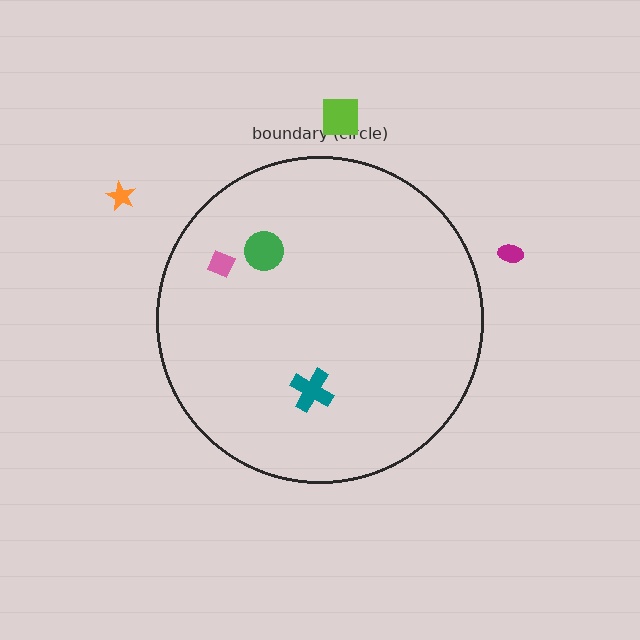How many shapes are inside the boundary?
3 inside, 3 outside.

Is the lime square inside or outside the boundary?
Outside.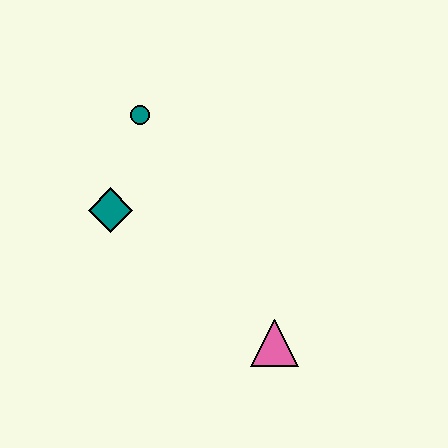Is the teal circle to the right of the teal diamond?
Yes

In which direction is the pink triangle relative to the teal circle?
The pink triangle is below the teal circle.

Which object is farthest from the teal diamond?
The pink triangle is farthest from the teal diamond.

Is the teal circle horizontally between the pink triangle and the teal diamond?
Yes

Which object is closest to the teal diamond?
The teal circle is closest to the teal diamond.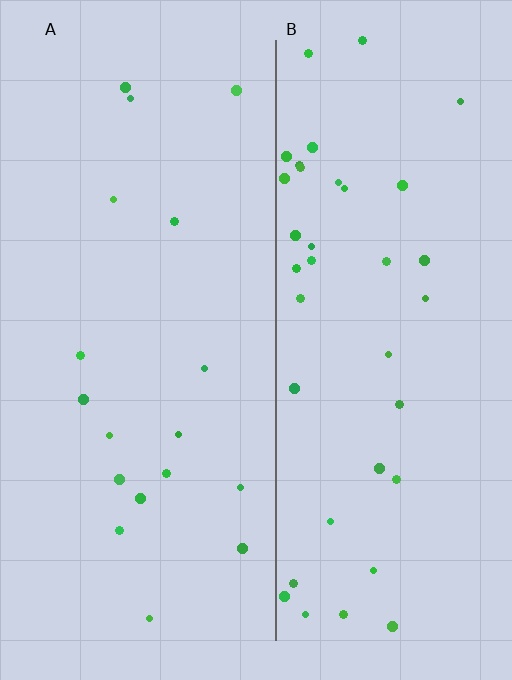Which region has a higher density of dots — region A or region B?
B (the right).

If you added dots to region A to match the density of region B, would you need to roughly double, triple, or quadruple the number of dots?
Approximately double.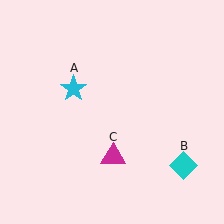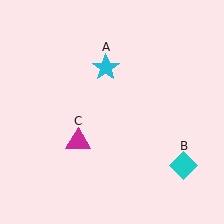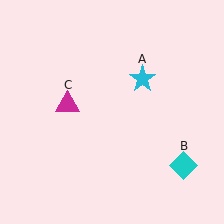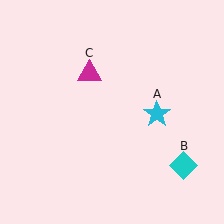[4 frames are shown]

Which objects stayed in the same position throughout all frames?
Cyan diamond (object B) remained stationary.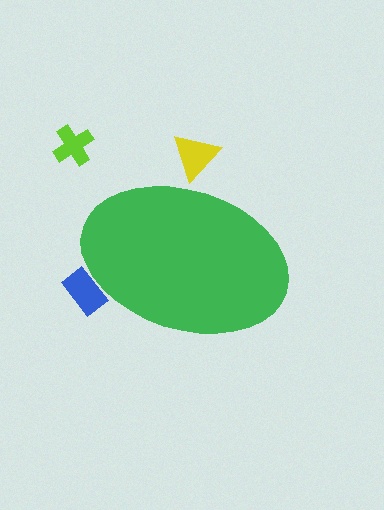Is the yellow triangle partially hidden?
Yes, the yellow triangle is partially hidden behind the green ellipse.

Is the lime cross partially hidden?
No, the lime cross is fully visible.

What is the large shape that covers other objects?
A green ellipse.